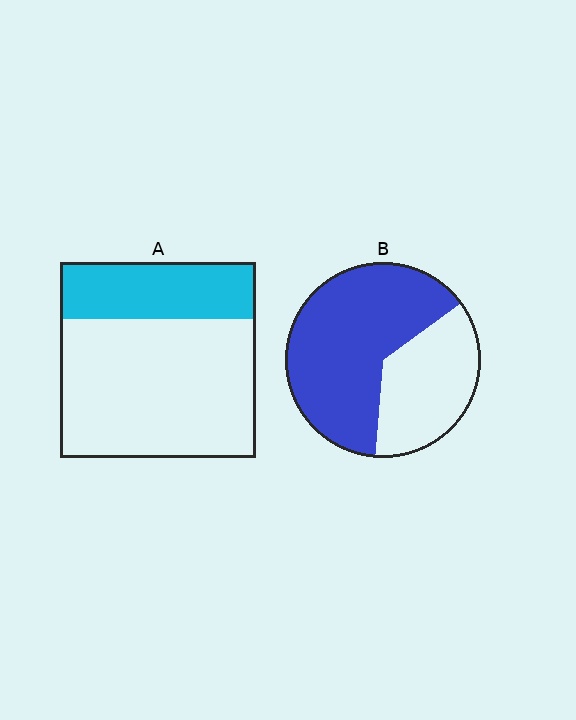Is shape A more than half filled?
No.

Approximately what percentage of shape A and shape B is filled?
A is approximately 30% and B is approximately 65%.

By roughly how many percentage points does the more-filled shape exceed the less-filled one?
By roughly 35 percentage points (B over A).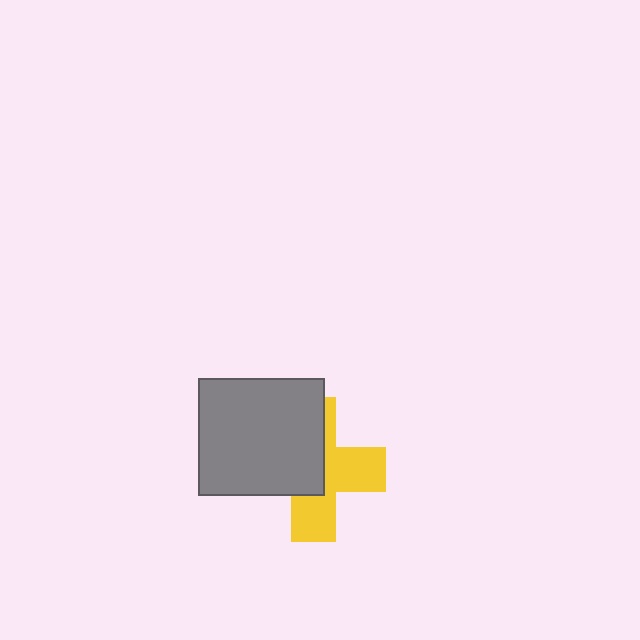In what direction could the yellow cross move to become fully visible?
The yellow cross could move toward the lower-right. That would shift it out from behind the gray rectangle entirely.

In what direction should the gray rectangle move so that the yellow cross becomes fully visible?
The gray rectangle should move toward the upper-left. That is the shortest direction to clear the overlap and leave the yellow cross fully visible.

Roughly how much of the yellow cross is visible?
About half of it is visible (roughly 48%).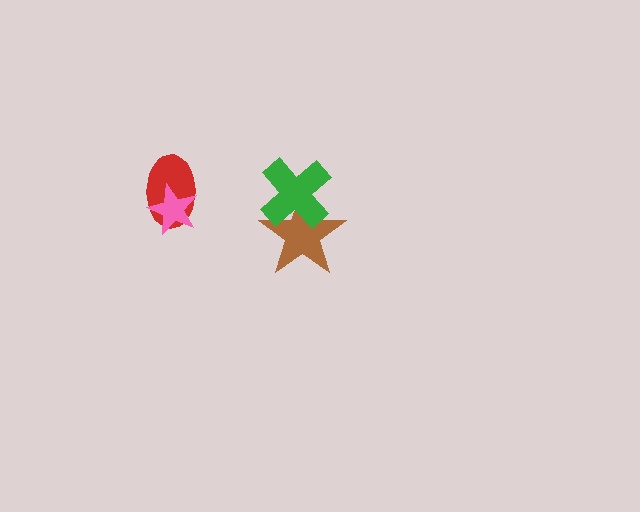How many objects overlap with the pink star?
1 object overlaps with the pink star.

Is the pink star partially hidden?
No, no other shape covers it.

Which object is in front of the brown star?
The green cross is in front of the brown star.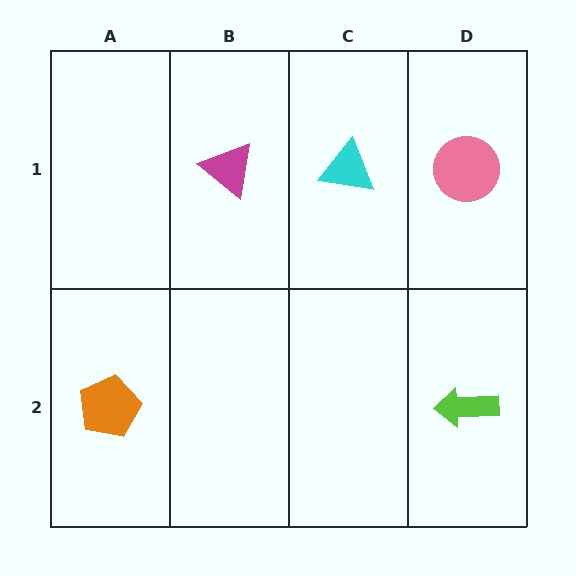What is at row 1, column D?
A pink circle.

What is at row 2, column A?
An orange pentagon.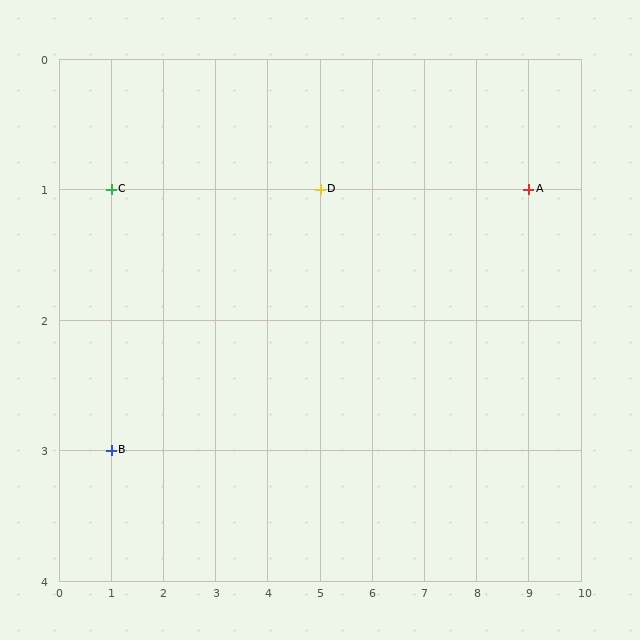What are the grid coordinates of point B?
Point B is at grid coordinates (1, 3).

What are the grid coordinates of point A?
Point A is at grid coordinates (9, 1).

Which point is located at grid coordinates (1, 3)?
Point B is at (1, 3).